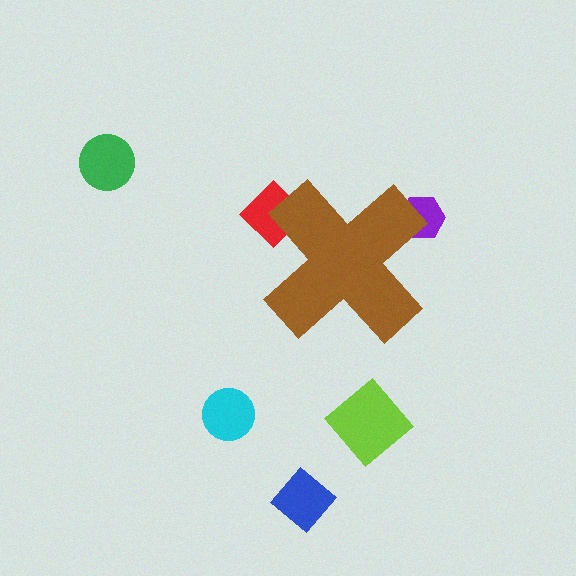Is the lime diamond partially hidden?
No, the lime diamond is fully visible.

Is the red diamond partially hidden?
Yes, the red diamond is partially hidden behind the brown cross.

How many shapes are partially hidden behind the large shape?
2 shapes are partially hidden.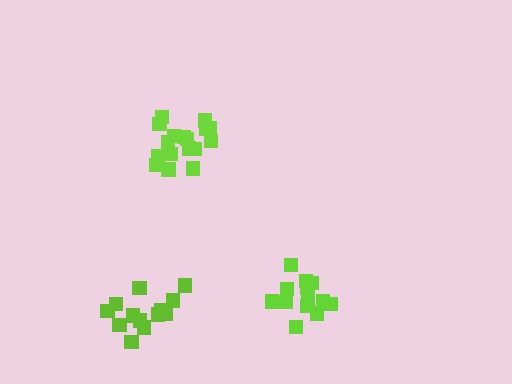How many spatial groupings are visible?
There are 3 spatial groupings.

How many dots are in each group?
Group 1: 14 dots, Group 2: 14 dots, Group 3: 17 dots (45 total).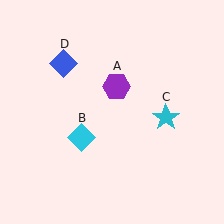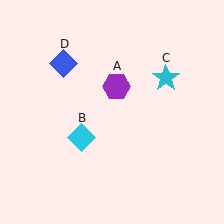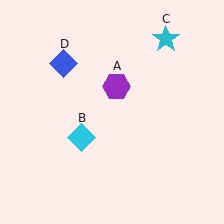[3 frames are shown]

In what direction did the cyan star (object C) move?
The cyan star (object C) moved up.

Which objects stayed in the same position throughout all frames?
Purple hexagon (object A) and cyan diamond (object B) and blue diamond (object D) remained stationary.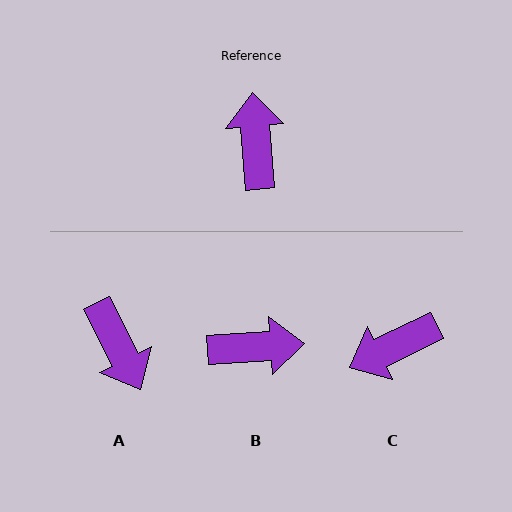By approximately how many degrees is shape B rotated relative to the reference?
Approximately 90 degrees clockwise.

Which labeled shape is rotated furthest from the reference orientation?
A, about 158 degrees away.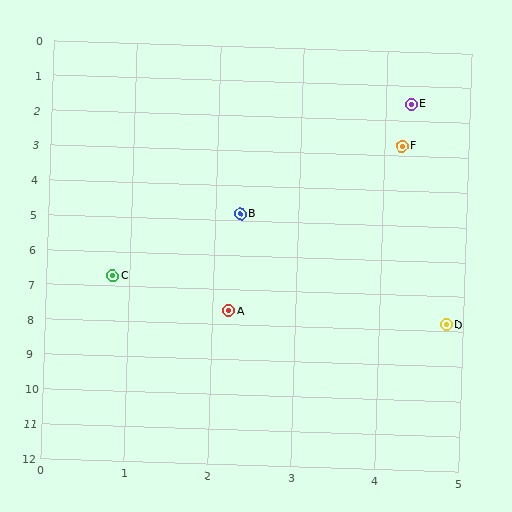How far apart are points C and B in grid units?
Points C and B are about 2.4 grid units apart.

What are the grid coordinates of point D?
Point D is at approximately (4.8, 7.8).